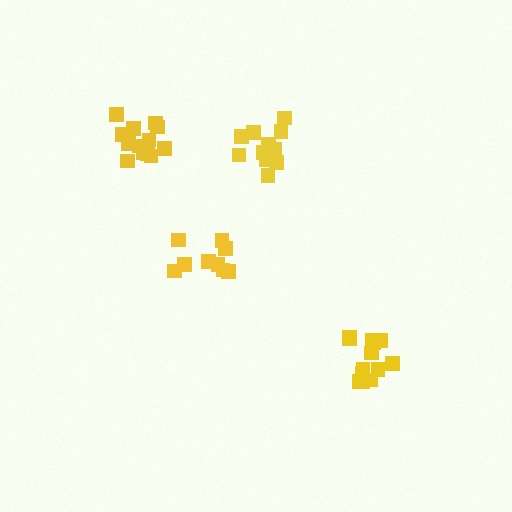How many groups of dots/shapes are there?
There are 4 groups.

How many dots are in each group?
Group 1: 9 dots, Group 2: 13 dots, Group 3: 11 dots, Group 4: 13 dots (46 total).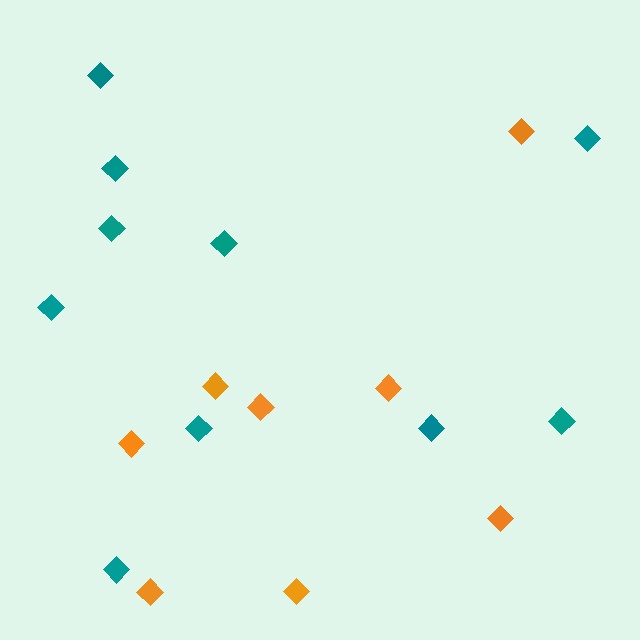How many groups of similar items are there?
There are 2 groups: one group of orange diamonds (8) and one group of teal diamonds (10).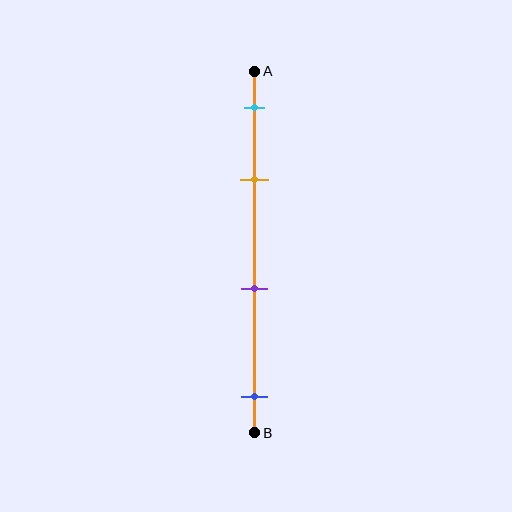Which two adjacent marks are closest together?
The cyan and orange marks are the closest adjacent pair.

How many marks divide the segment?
There are 4 marks dividing the segment.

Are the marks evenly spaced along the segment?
No, the marks are not evenly spaced.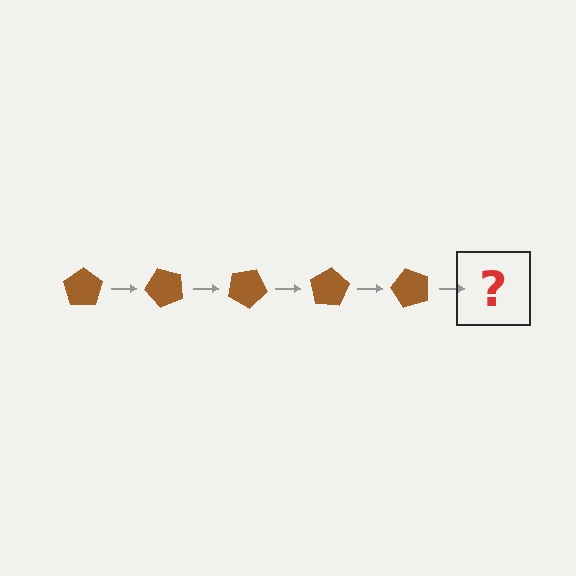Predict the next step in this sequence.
The next step is a brown pentagon rotated 250 degrees.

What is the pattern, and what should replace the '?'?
The pattern is that the pentagon rotates 50 degrees each step. The '?' should be a brown pentagon rotated 250 degrees.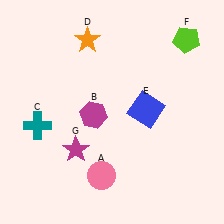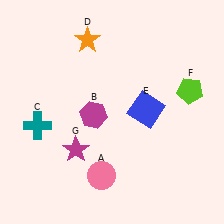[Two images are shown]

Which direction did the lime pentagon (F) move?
The lime pentagon (F) moved down.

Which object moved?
The lime pentagon (F) moved down.